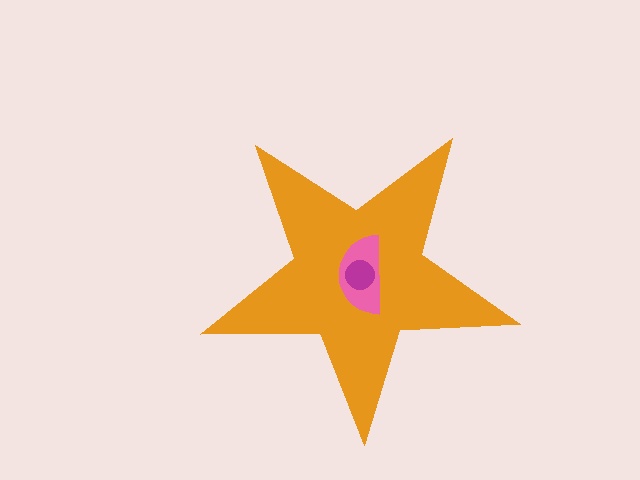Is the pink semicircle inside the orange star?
Yes.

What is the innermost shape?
The magenta circle.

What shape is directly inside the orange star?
The pink semicircle.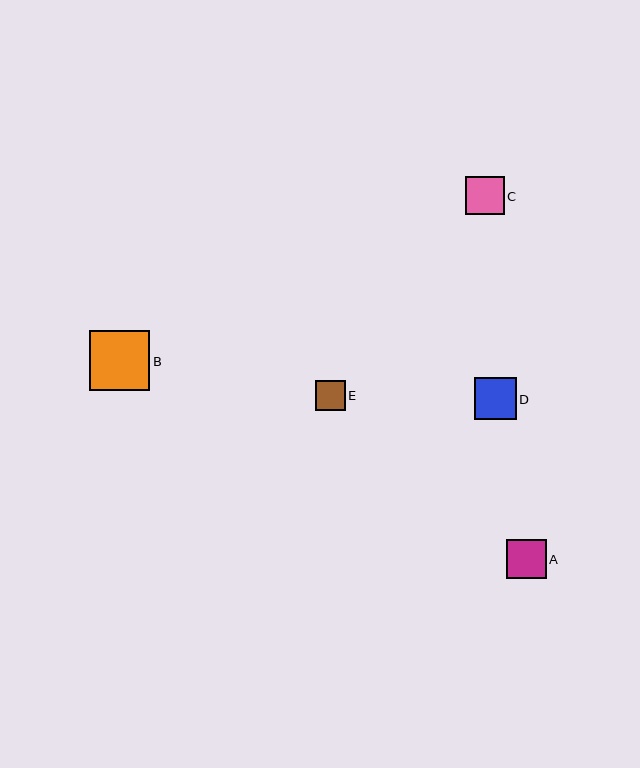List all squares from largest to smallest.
From largest to smallest: B, D, A, C, E.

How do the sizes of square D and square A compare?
Square D and square A are approximately the same size.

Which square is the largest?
Square B is the largest with a size of approximately 60 pixels.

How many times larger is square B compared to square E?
Square B is approximately 2.0 times the size of square E.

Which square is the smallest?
Square E is the smallest with a size of approximately 30 pixels.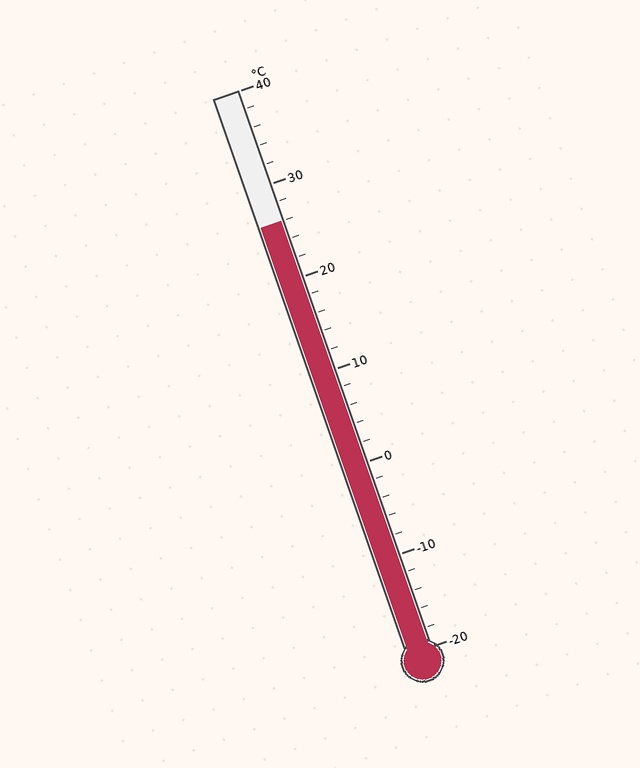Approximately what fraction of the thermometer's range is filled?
The thermometer is filled to approximately 75% of its range.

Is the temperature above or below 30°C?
The temperature is below 30°C.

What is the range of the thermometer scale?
The thermometer scale ranges from -20°C to 40°C.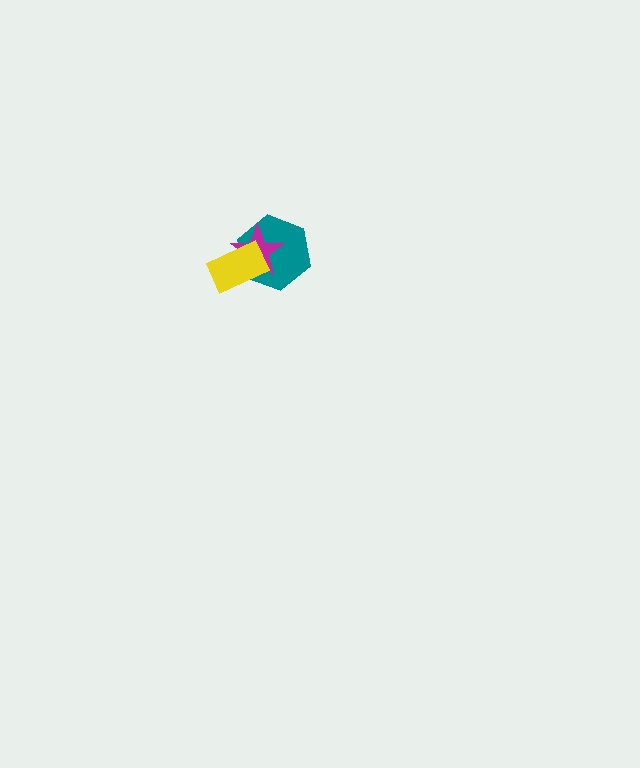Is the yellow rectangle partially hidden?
No, no other shape covers it.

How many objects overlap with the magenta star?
2 objects overlap with the magenta star.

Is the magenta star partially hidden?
Yes, it is partially covered by another shape.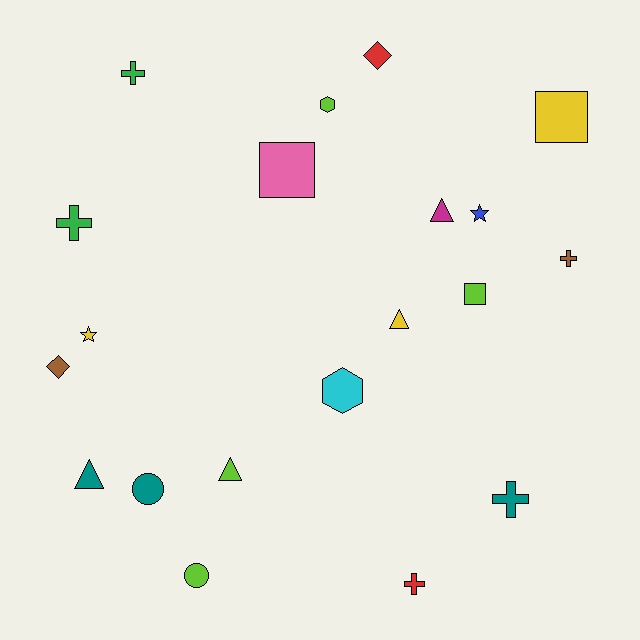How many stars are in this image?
There are 2 stars.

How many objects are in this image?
There are 20 objects.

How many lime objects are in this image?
There are 4 lime objects.